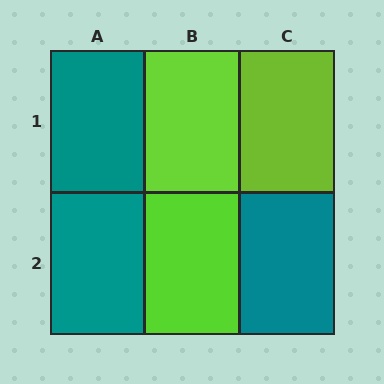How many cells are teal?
3 cells are teal.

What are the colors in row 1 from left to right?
Teal, lime, lime.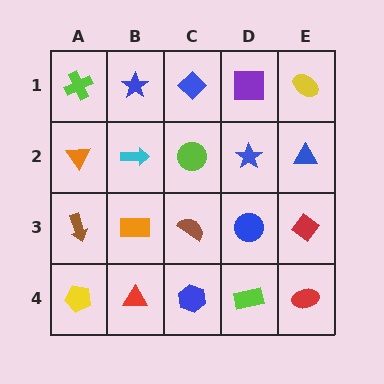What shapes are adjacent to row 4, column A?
A brown arrow (row 3, column A), a red triangle (row 4, column B).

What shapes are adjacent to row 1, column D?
A blue star (row 2, column D), a blue diamond (row 1, column C), a yellow ellipse (row 1, column E).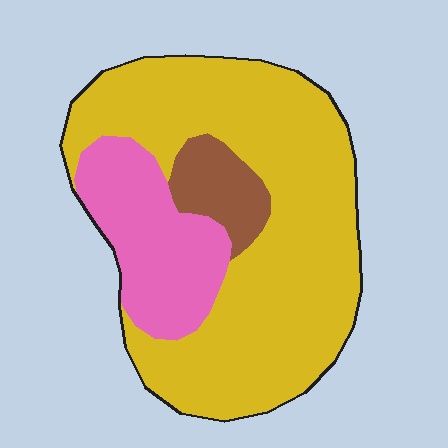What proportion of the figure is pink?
Pink takes up between a sixth and a third of the figure.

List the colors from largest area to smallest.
From largest to smallest: yellow, pink, brown.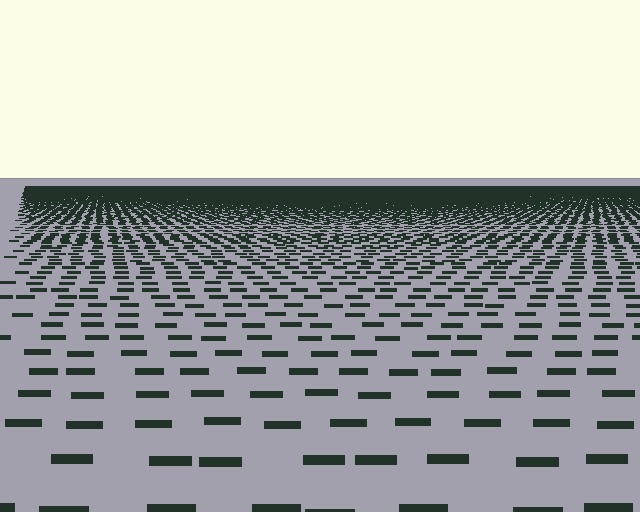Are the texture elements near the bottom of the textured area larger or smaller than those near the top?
Larger. Near the bottom, elements are closer to the viewer and appear at a bigger on-screen size.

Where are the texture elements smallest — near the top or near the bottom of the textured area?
Near the top.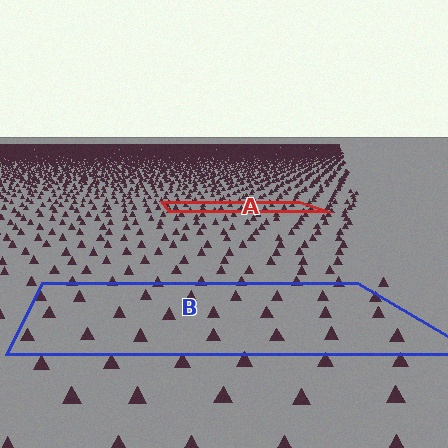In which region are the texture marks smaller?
The texture marks are smaller in region A, because it is farther away.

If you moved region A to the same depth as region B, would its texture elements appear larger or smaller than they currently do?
They would appear larger. At a closer depth, the same texture elements are projected at a bigger on-screen size.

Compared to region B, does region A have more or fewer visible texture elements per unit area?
Region A has more texture elements per unit area — they are packed more densely because it is farther away.